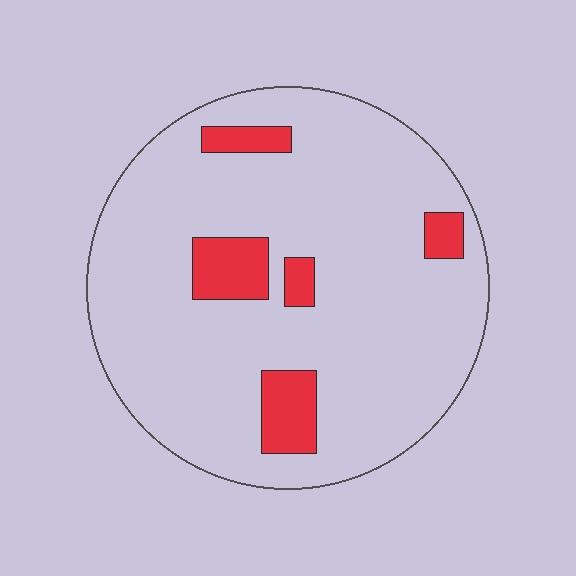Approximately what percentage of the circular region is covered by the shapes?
Approximately 10%.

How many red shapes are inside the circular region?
5.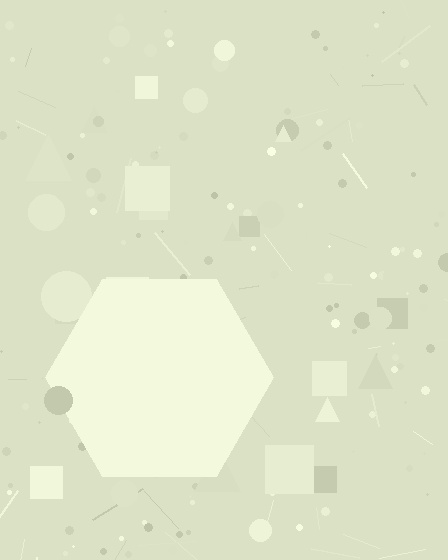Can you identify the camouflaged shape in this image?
The camouflaged shape is a hexagon.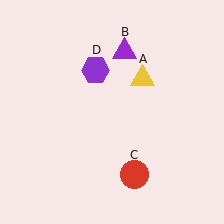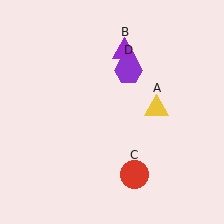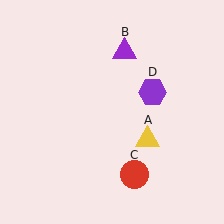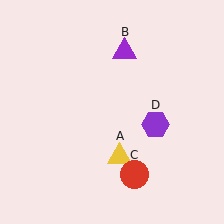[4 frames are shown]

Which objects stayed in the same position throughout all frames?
Purple triangle (object B) and red circle (object C) remained stationary.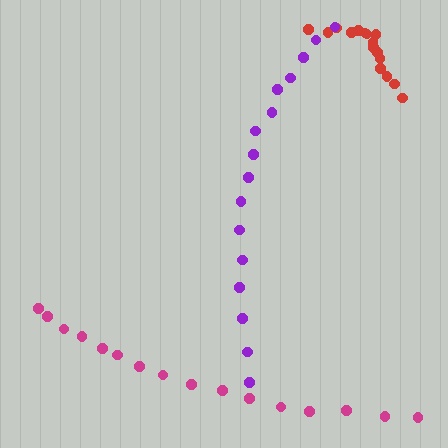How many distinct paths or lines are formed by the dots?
There are 3 distinct paths.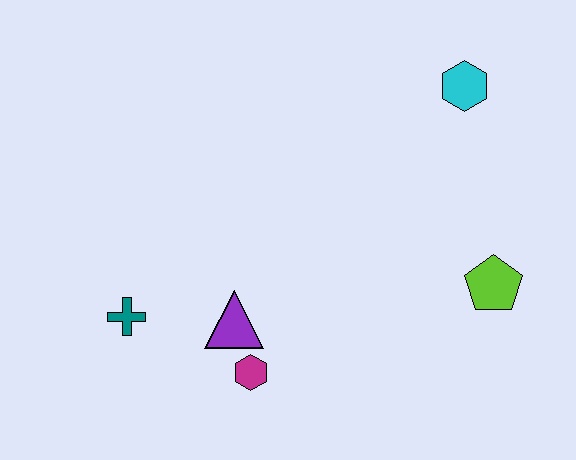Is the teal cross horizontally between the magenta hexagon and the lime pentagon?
No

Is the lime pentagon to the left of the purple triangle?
No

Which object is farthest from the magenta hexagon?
The cyan hexagon is farthest from the magenta hexagon.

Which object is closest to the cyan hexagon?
The lime pentagon is closest to the cyan hexagon.